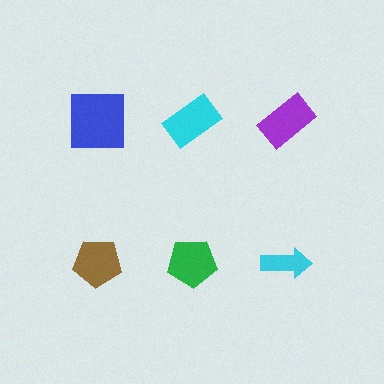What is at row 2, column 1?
A brown pentagon.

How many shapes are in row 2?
3 shapes.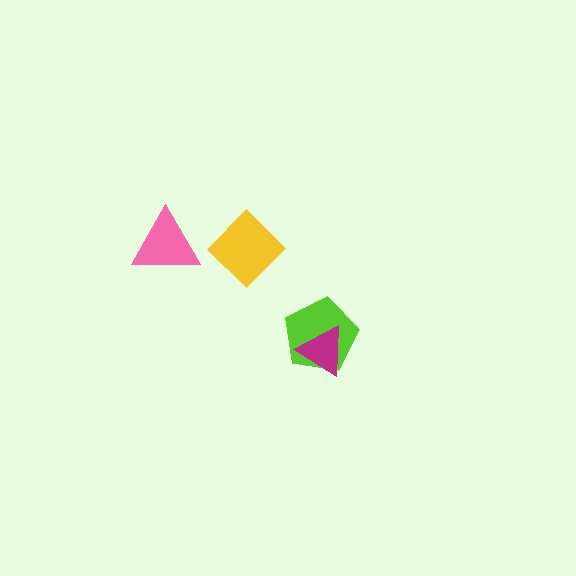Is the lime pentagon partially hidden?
Yes, it is partially covered by another shape.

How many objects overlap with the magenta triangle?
1 object overlaps with the magenta triangle.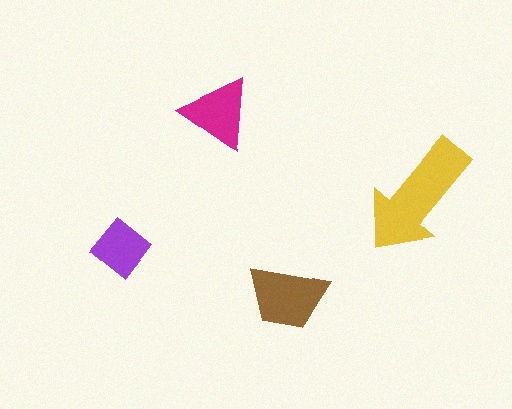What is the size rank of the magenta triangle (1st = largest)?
3rd.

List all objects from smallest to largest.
The purple diamond, the magenta triangle, the brown trapezoid, the yellow arrow.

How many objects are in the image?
There are 4 objects in the image.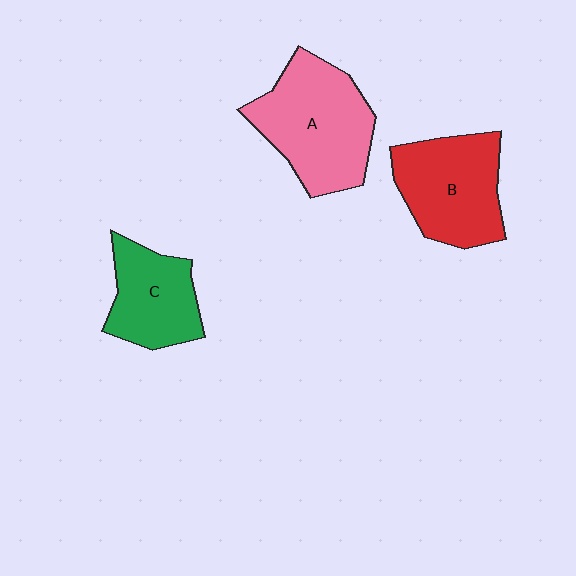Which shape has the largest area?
Shape A (pink).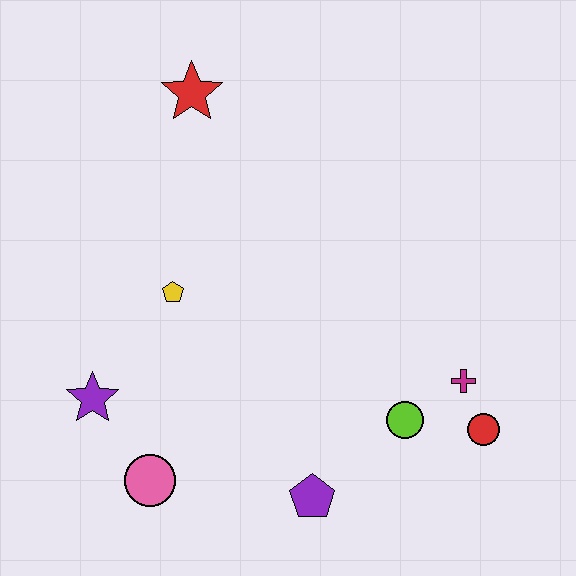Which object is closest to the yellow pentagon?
The purple star is closest to the yellow pentagon.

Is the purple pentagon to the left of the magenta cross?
Yes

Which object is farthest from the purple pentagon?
The red star is farthest from the purple pentagon.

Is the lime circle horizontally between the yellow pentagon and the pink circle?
No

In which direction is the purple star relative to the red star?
The purple star is below the red star.